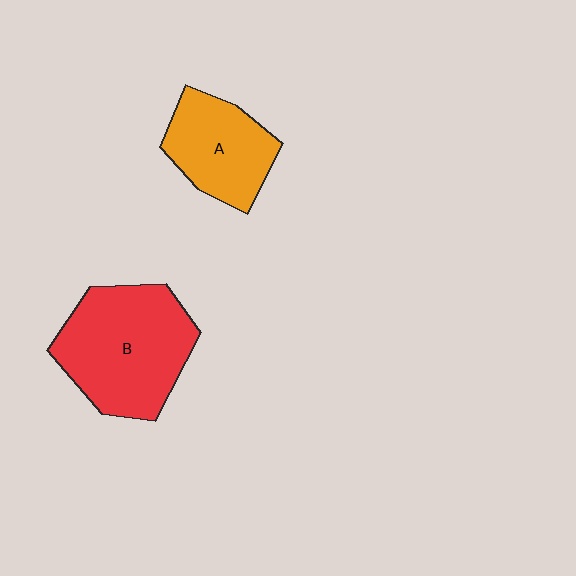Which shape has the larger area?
Shape B (red).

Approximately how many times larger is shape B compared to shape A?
Approximately 1.6 times.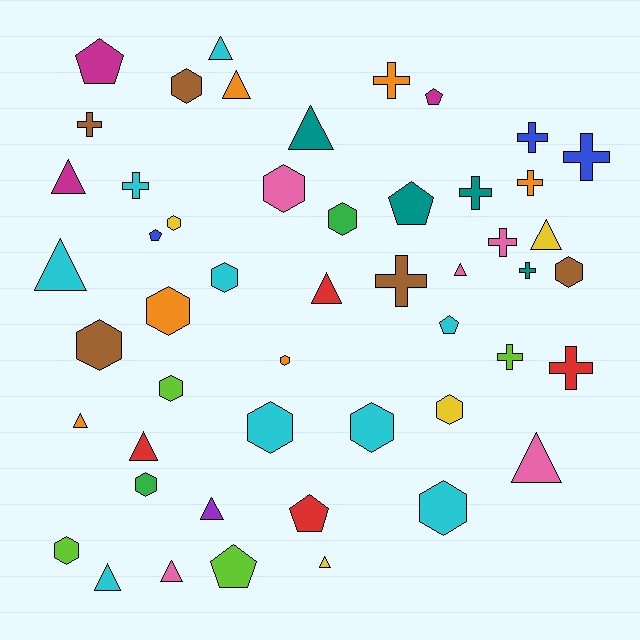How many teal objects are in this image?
There are 4 teal objects.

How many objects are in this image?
There are 50 objects.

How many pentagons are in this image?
There are 7 pentagons.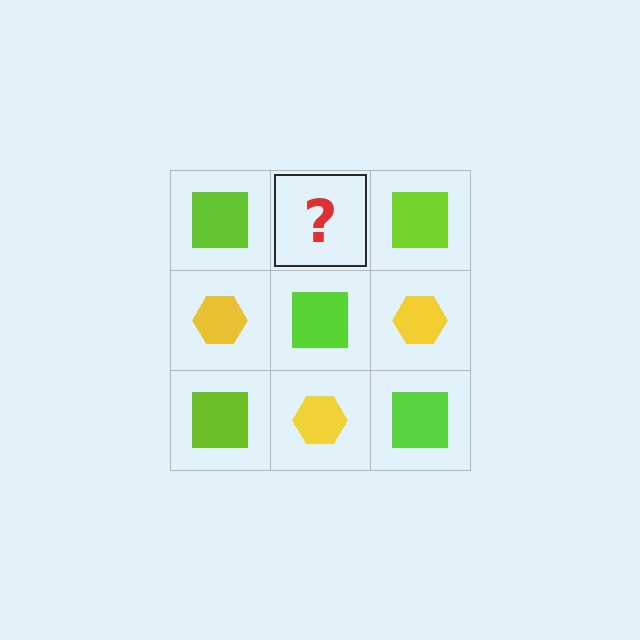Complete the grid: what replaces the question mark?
The question mark should be replaced with a yellow hexagon.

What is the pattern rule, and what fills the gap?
The rule is that it alternates lime square and yellow hexagon in a checkerboard pattern. The gap should be filled with a yellow hexagon.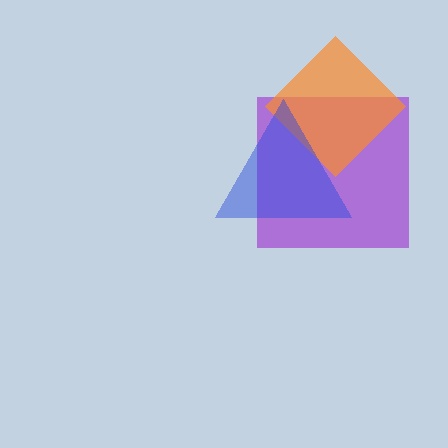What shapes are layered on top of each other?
The layered shapes are: a purple square, an orange diamond, a blue triangle.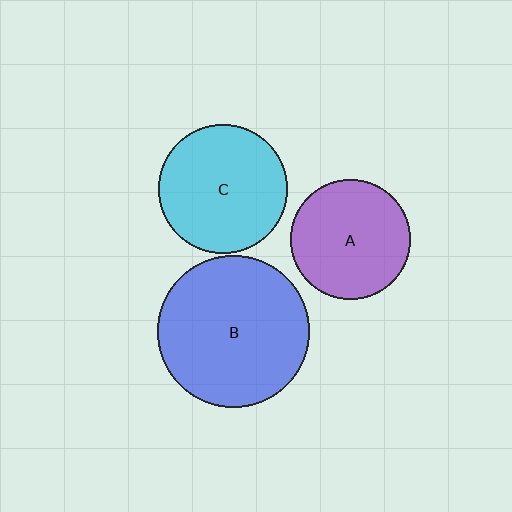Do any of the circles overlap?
No, none of the circles overlap.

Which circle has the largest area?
Circle B (blue).